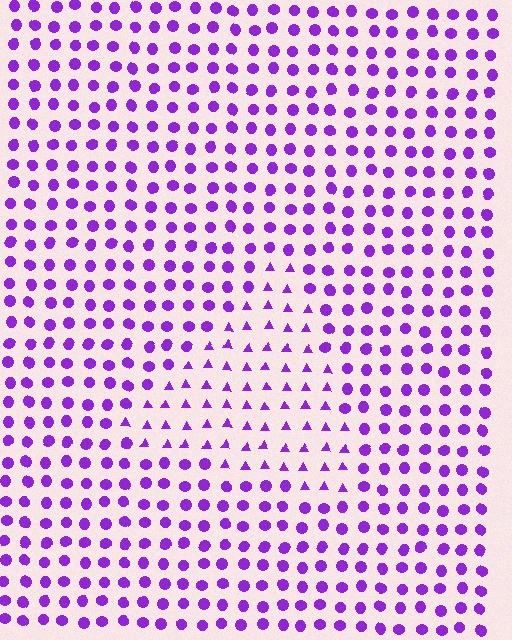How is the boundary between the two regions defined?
The boundary is defined by a change in element shape: triangles inside vs. circles outside. All elements share the same color and spacing.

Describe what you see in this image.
The image is filled with small purple elements arranged in a uniform grid. A triangle-shaped region contains triangles, while the surrounding area contains circles. The boundary is defined purely by the change in element shape.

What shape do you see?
I see a triangle.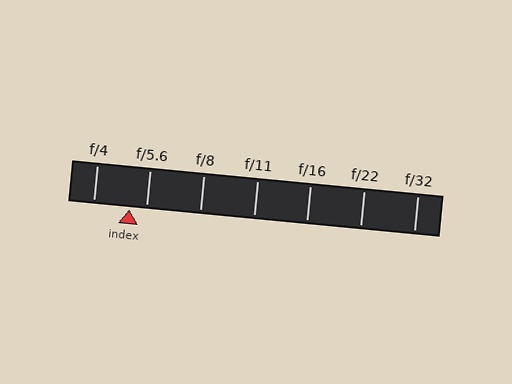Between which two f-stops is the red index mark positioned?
The index mark is between f/4 and f/5.6.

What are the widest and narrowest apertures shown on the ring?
The widest aperture shown is f/4 and the narrowest is f/32.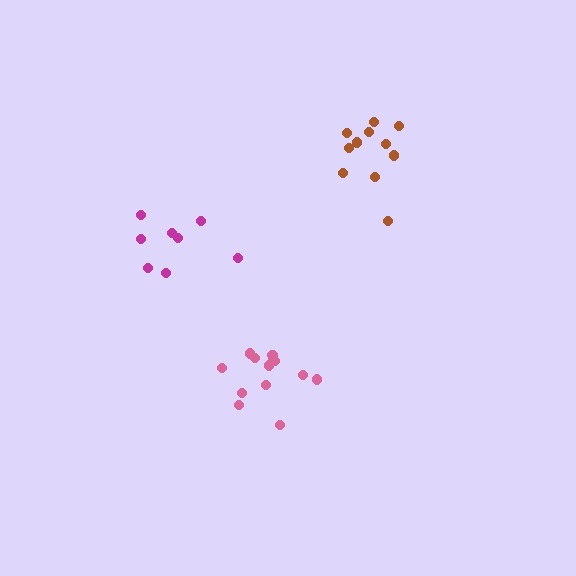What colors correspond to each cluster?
The clusters are colored: magenta, pink, brown.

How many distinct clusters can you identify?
There are 3 distinct clusters.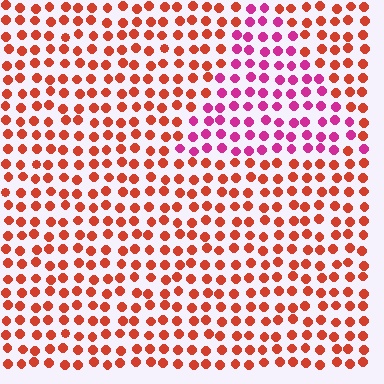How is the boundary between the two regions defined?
The boundary is defined purely by a slight shift in hue (about 47 degrees). Spacing, size, and orientation are identical on both sides.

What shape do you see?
I see a triangle.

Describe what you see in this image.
The image is filled with small red elements in a uniform arrangement. A triangle-shaped region is visible where the elements are tinted to a slightly different hue, forming a subtle color boundary.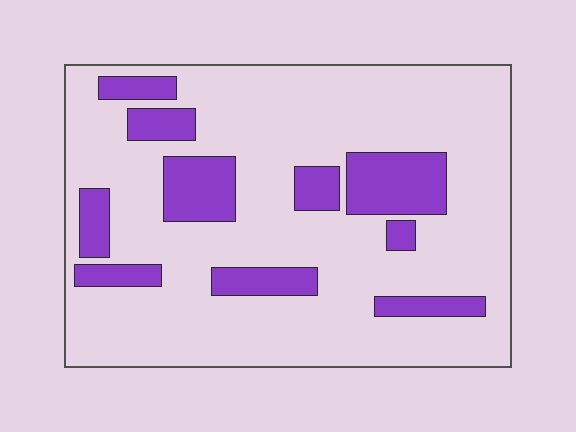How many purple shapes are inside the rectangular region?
10.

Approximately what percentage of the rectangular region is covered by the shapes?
Approximately 20%.